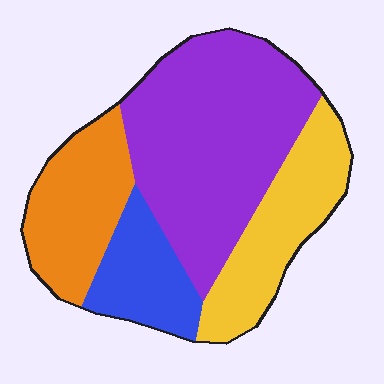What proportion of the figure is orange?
Orange covers roughly 20% of the figure.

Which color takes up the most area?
Purple, at roughly 45%.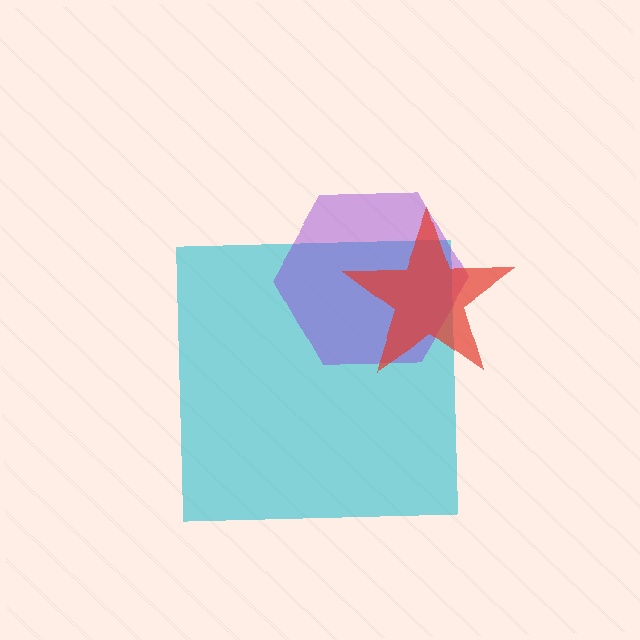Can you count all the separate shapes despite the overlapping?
Yes, there are 3 separate shapes.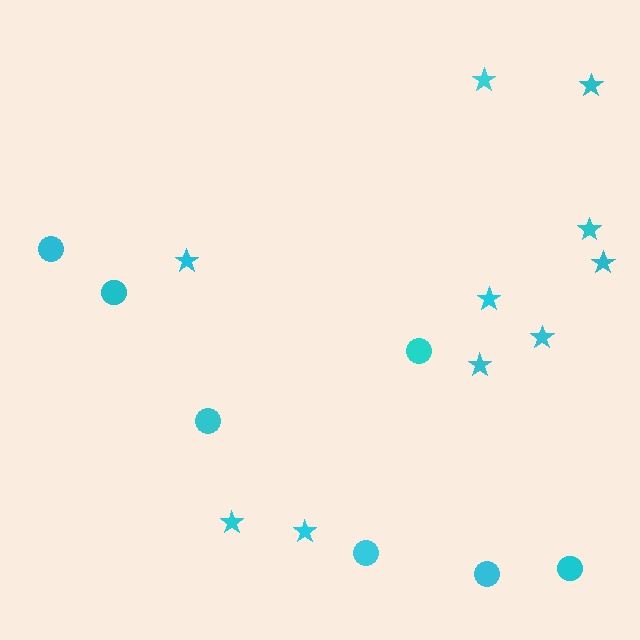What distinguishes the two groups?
There are 2 groups: one group of circles (7) and one group of stars (10).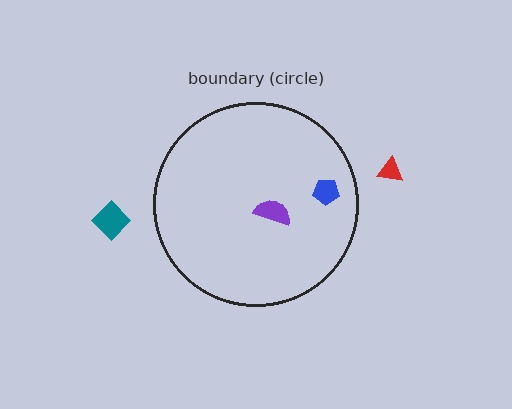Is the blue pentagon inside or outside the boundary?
Inside.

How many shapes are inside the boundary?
2 inside, 2 outside.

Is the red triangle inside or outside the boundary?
Outside.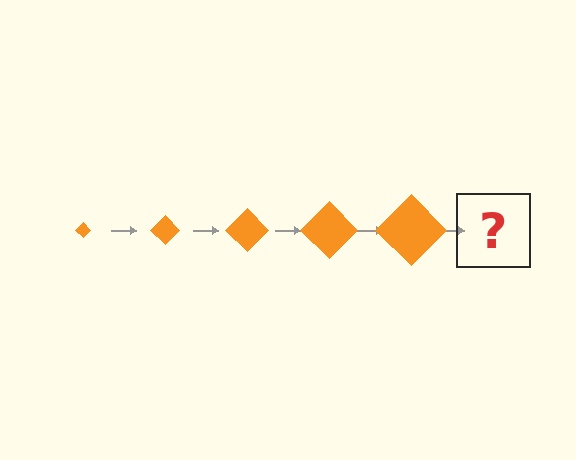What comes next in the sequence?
The next element should be an orange diamond, larger than the previous one.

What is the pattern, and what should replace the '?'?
The pattern is that the diamond gets progressively larger each step. The '?' should be an orange diamond, larger than the previous one.